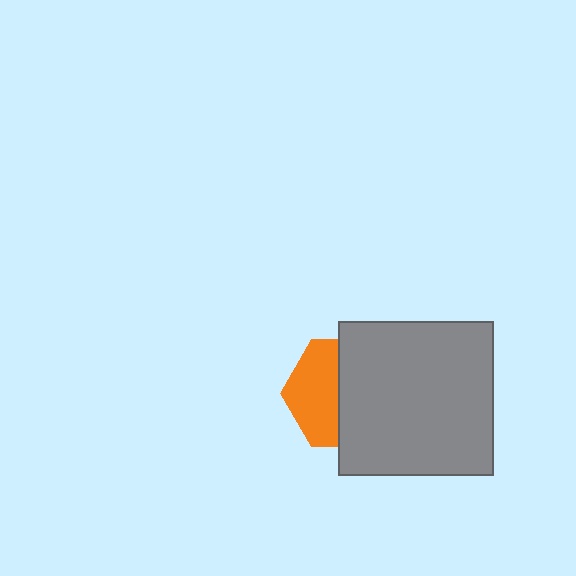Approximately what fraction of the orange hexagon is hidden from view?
Roughly 55% of the orange hexagon is hidden behind the gray rectangle.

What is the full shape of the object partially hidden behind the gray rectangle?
The partially hidden object is an orange hexagon.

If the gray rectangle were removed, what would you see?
You would see the complete orange hexagon.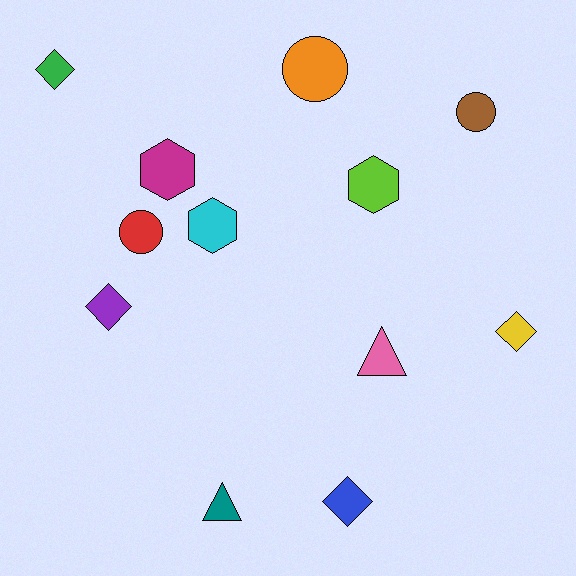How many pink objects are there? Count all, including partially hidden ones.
There is 1 pink object.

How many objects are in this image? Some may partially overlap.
There are 12 objects.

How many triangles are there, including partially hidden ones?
There are 2 triangles.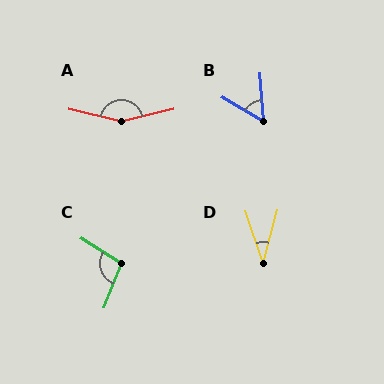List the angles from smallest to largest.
D (33°), B (55°), C (101°), A (153°).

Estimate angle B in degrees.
Approximately 55 degrees.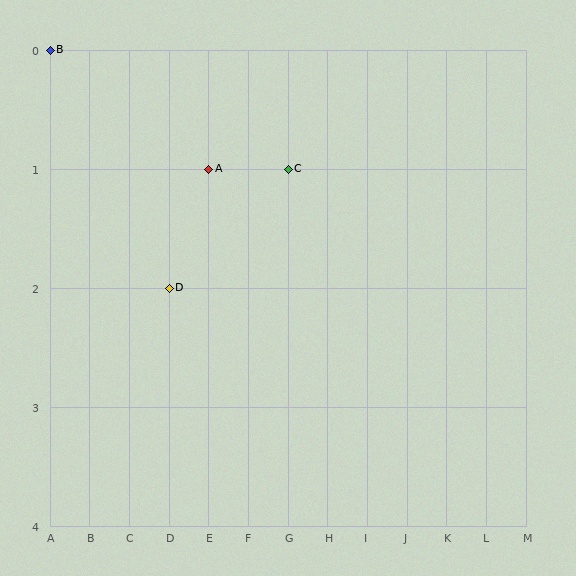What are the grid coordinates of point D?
Point D is at grid coordinates (D, 2).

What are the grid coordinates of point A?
Point A is at grid coordinates (E, 1).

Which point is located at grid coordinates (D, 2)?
Point D is at (D, 2).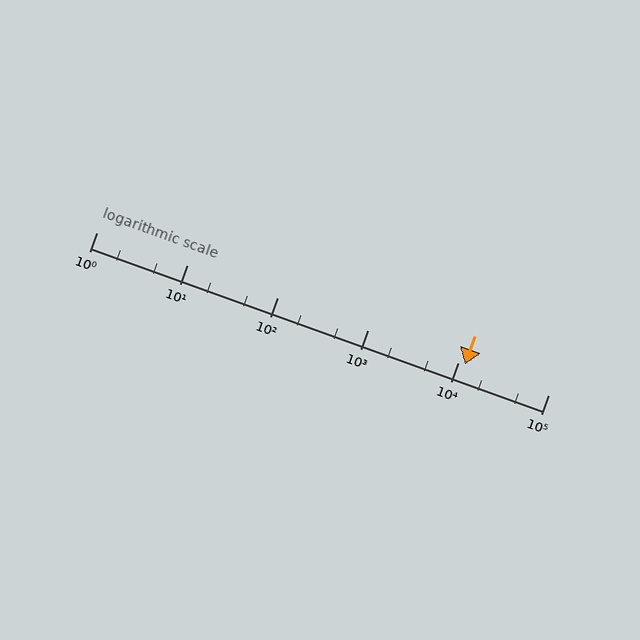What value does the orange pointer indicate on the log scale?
The pointer indicates approximately 12000.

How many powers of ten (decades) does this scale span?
The scale spans 5 decades, from 1 to 100000.